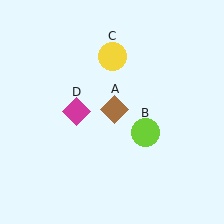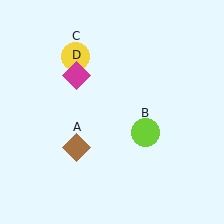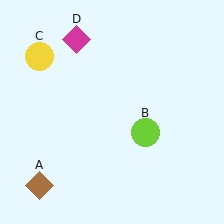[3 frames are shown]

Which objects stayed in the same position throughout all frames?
Lime circle (object B) remained stationary.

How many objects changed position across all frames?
3 objects changed position: brown diamond (object A), yellow circle (object C), magenta diamond (object D).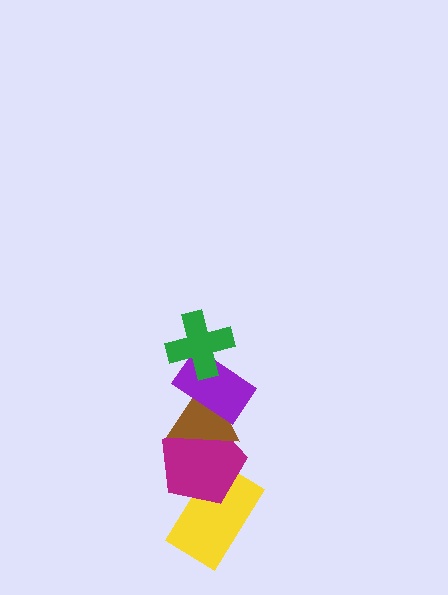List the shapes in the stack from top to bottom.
From top to bottom: the green cross, the purple rectangle, the brown triangle, the magenta pentagon, the yellow rectangle.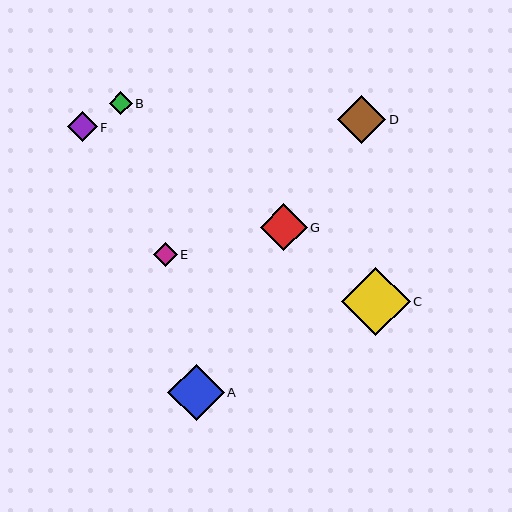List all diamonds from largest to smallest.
From largest to smallest: C, A, D, G, F, E, B.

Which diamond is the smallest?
Diamond B is the smallest with a size of approximately 23 pixels.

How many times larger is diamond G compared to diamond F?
Diamond G is approximately 1.6 times the size of diamond F.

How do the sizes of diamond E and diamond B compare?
Diamond E and diamond B are approximately the same size.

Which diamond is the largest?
Diamond C is the largest with a size of approximately 69 pixels.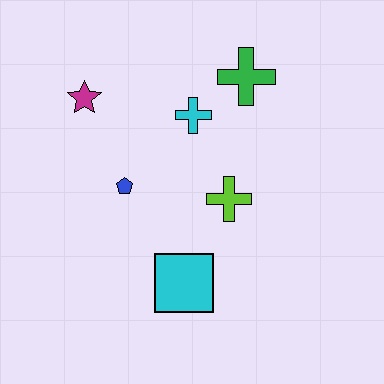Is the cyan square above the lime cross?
No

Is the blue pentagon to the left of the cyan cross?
Yes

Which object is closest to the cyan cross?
The green cross is closest to the cyan cross.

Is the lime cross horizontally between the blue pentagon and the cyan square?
No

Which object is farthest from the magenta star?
The cyan square is farthest from the magenta star.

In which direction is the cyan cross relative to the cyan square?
The cyan cross is above the cyan square.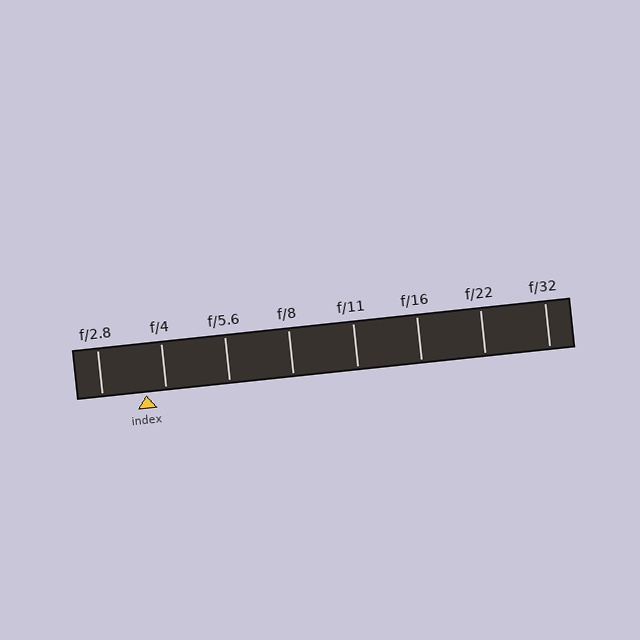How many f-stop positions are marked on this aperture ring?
There are 8 f-stop positions marked.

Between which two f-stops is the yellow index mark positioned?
The index mark is between f/2.8 and f/4.